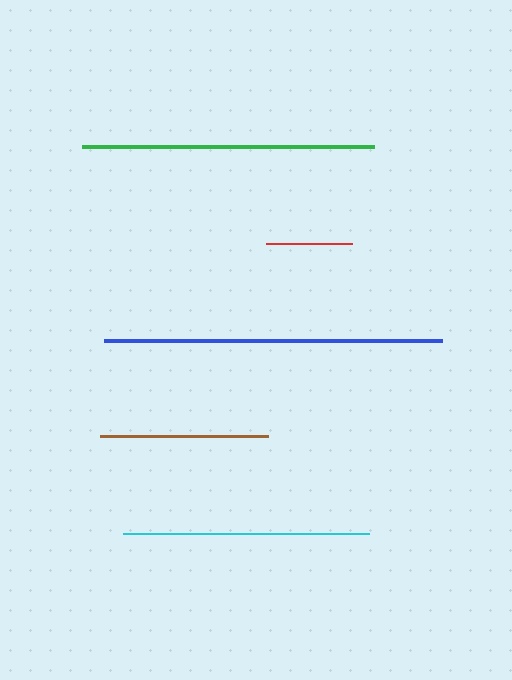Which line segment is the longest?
The blue line is the longest at approximately 338 pixels.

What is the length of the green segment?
The green segment is approximately 291 pixels long.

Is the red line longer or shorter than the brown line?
The brown line is longer than the red line.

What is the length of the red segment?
The red segment is approximately 86 pixels long.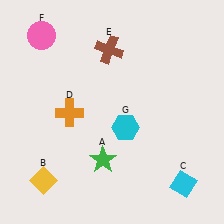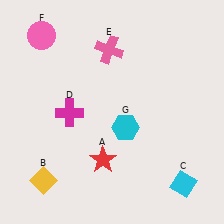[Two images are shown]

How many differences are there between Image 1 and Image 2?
There are 3 differences between the two images.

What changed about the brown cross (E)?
In Image 1, E is brown. In Image 2, it changed to pink.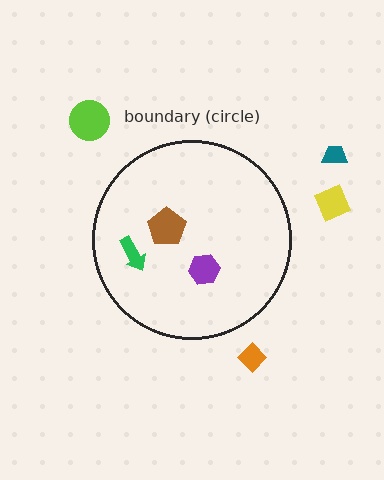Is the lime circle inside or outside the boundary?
Outside.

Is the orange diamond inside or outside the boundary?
Outside.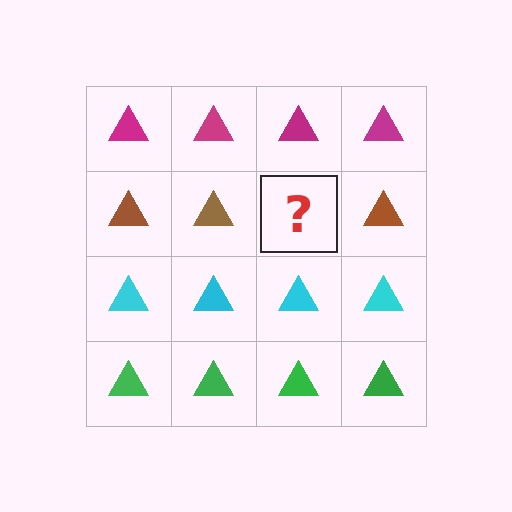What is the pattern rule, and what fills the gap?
The rule is that each row has a consistent color. The gap should be filled with a brown triangle.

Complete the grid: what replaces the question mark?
The question mark should be replaced with a brown triangle.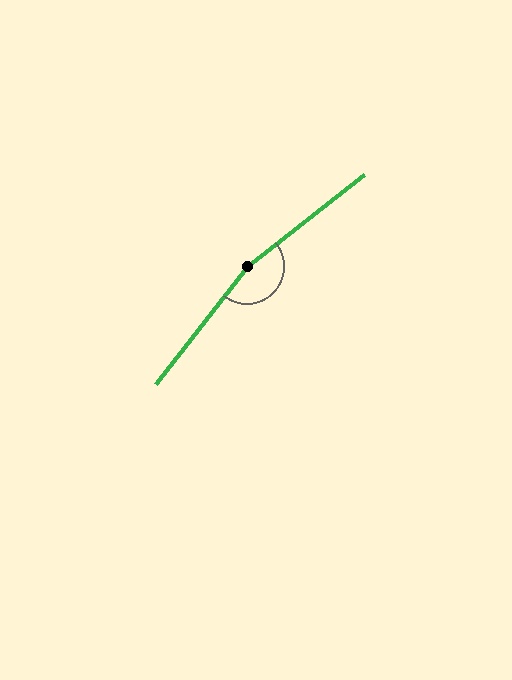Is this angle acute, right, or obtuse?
It is obtuse.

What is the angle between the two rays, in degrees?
Approximately 166 degrees.